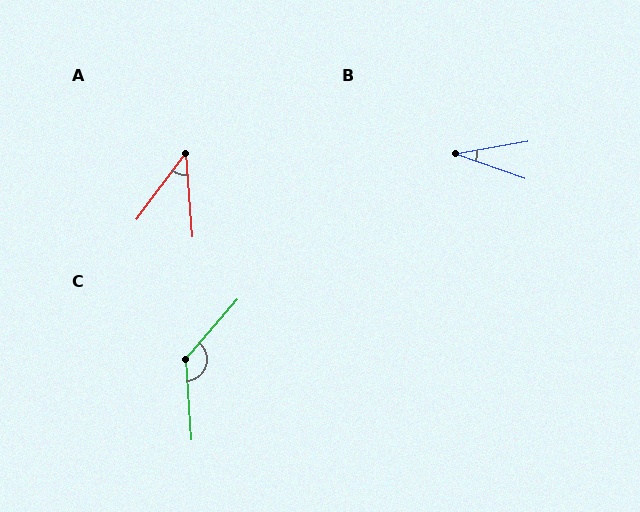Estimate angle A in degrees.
Approximately 41 degrees.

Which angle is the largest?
C, at approximately 135 degrees.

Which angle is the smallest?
B, at approximately 29 degrees.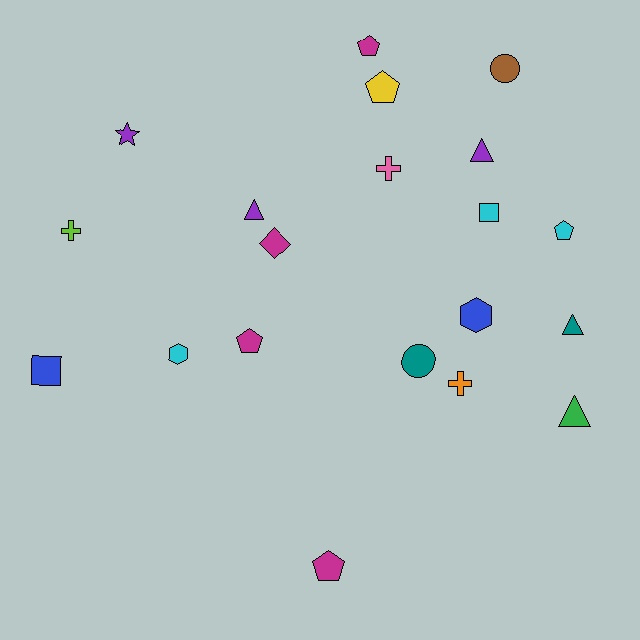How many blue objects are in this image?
There are 2 blue objects.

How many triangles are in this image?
There are 4 triangles.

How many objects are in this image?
There are 20 objects.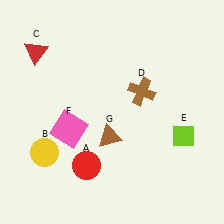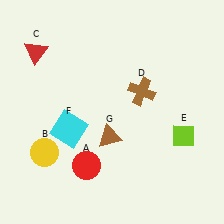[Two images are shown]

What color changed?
The square (F) changed from pink in Image 1 to cyan in Image 2.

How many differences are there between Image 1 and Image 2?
There is 1 difference between the two images.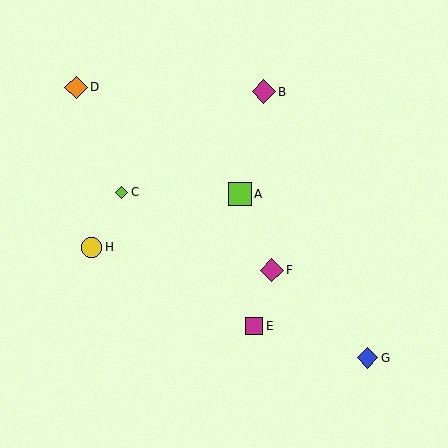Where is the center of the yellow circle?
The center of the yellow circle is at (92, 247).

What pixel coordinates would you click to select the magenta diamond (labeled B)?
Click at (264, 92) to select the magenta diamond B.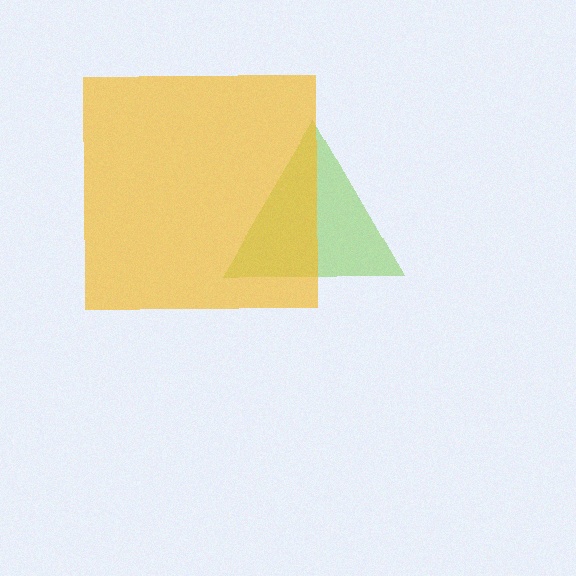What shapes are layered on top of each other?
The layered shapes are: a lime triangle, a yellow square.